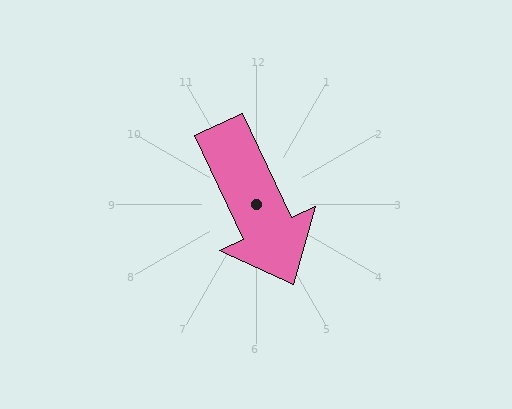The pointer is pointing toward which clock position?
Roughly 5 o'clock.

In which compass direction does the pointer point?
Southeast.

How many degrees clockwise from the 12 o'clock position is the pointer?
Approximately 155 degrees.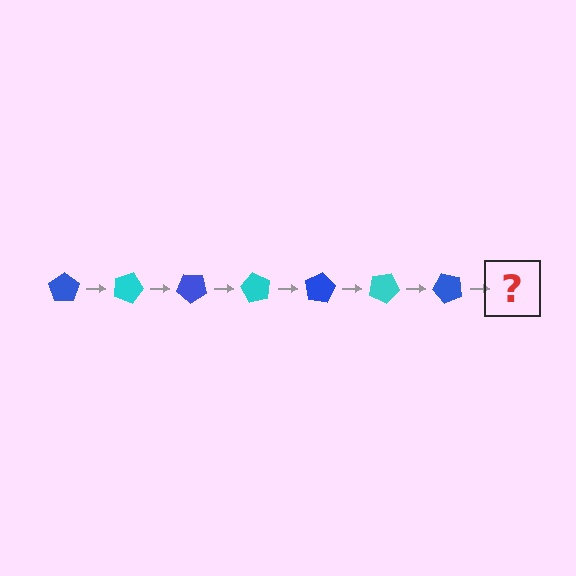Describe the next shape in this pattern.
It should be a cyan pentagon, rotated 140 degrees from the start.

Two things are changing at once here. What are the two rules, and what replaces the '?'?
The two rules are that it rotates 20 degrees each step and the color cycles through blue and cyan. The '?' should be a cyan pentagon, rotated 140 degrees from the start.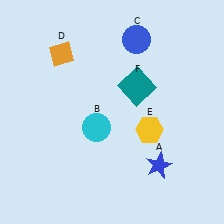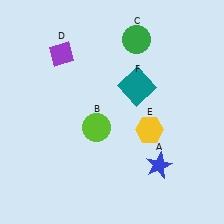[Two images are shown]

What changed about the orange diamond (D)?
In Image 1, D is orange. In Image 2, it changed to purple.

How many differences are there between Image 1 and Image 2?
There are 3 differences between the two images.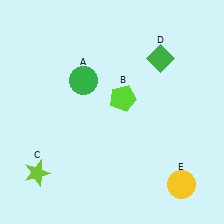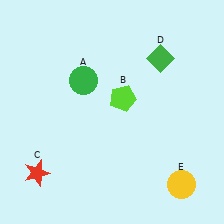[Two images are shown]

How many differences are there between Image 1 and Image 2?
There is 1 difference between the two images.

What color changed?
The star (C) changed from lime in Image 1 to red in Image 2.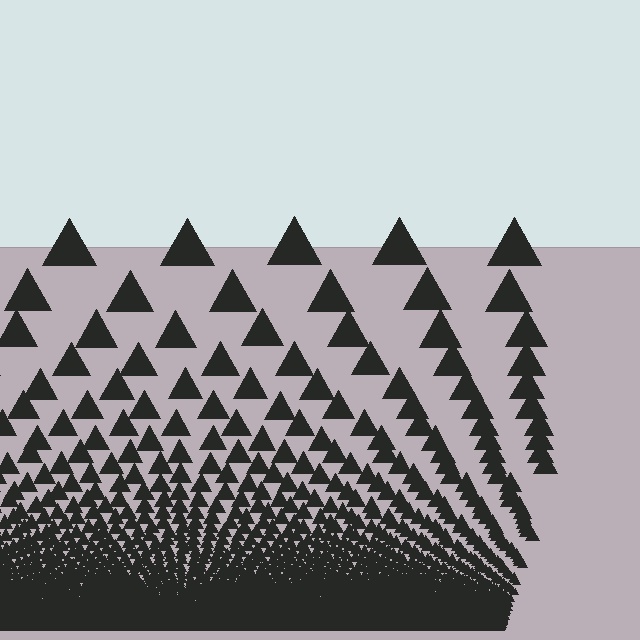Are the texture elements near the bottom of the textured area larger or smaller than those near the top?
Smaller. The gradient is inverted — elements near the bottom are smaller and denser.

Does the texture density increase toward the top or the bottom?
Density increases toward the bottom.